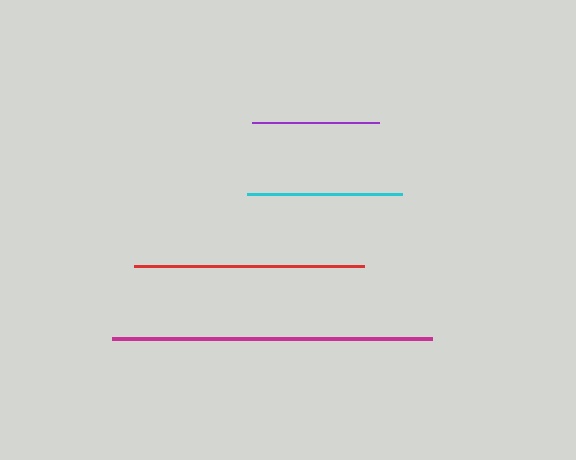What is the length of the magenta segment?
The magenta segment is approximately 319 pixels long.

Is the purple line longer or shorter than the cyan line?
The cyan line is longer than the purple line.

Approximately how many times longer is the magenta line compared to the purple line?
The magenta line is approximately 2.5 times the length of the purple line.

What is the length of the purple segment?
The purple segment is approximately 127 pixels long.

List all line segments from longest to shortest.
From longest to shortest: magenta, red, cyan, purple.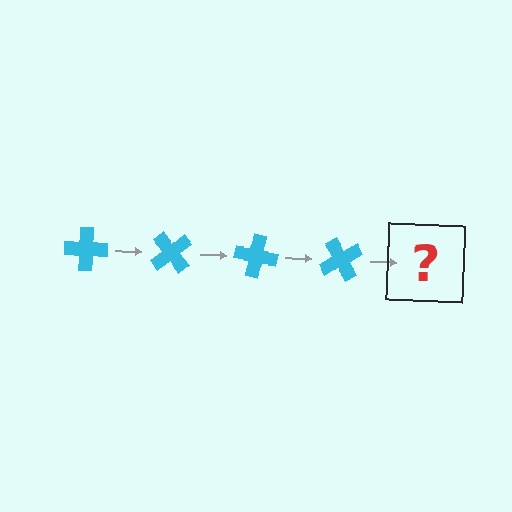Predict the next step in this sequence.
The next step is a cyan cross rotated 200 degrees.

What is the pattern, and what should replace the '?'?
The pattern is that the cross rotates 50 degrees each step. The '?' should be a cyan cross rotated 200 degrees.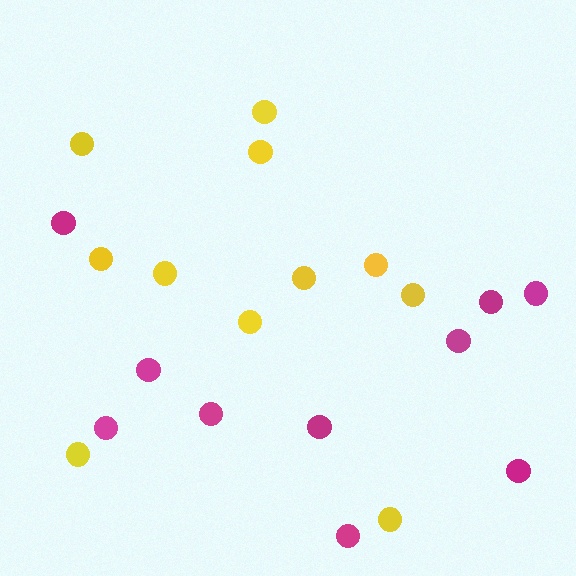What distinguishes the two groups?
There are 2 groups: one group of yellow circles (11) and one group of magenta circles (10).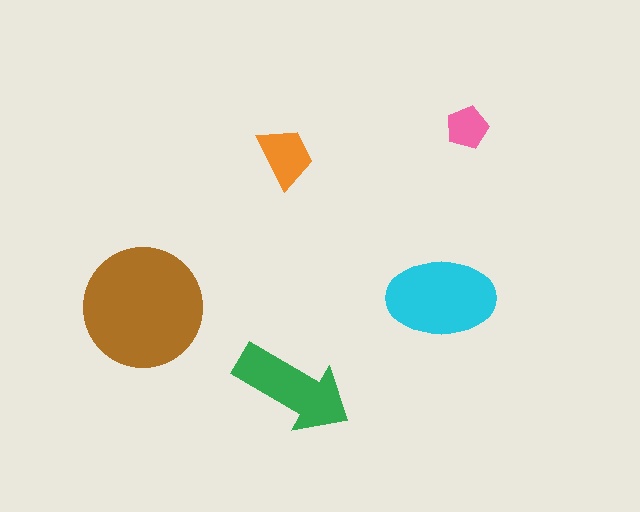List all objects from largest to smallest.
The brown circle, the cyan ellipse, the green arrow, the orange trapezoid, the pink pentagon.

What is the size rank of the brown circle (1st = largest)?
1st.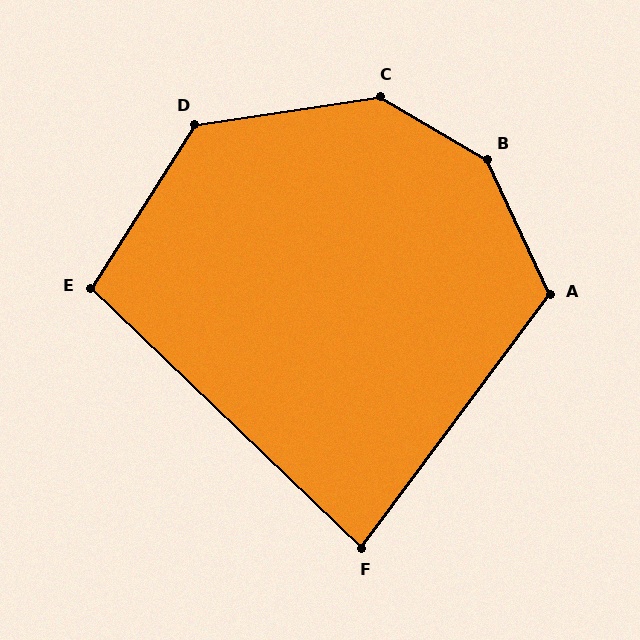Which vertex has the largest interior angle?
B, at approximately 146 degrees.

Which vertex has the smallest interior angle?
F, at approximately 83 degrees.